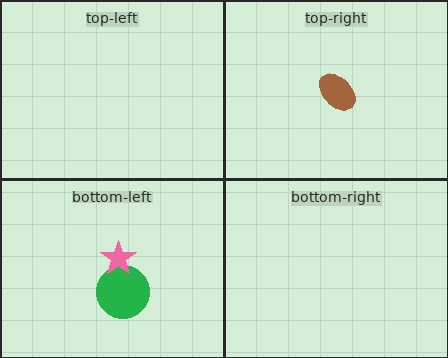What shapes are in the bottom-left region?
The green circle, the pink star.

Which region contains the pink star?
The bottom-left region.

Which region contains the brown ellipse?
The top-right region.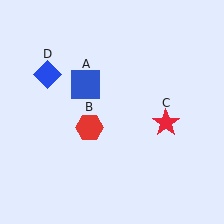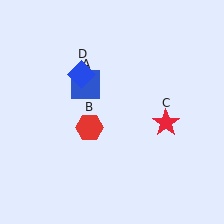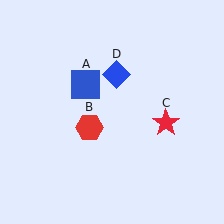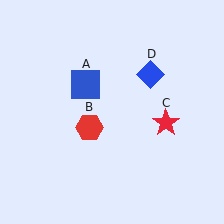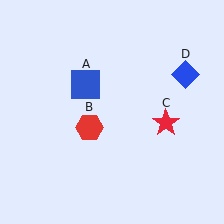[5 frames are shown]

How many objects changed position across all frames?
1 object changed position: blue diamond (object D).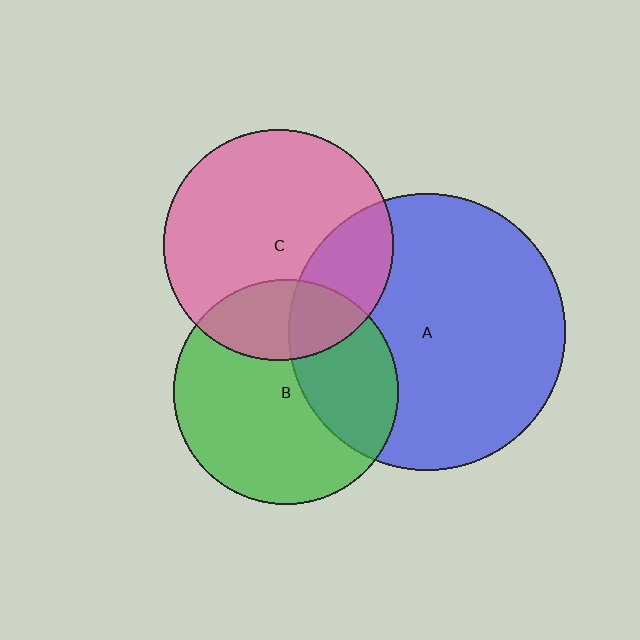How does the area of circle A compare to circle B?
Approximately 1.5 times.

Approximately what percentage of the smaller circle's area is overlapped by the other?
Approximately 25%.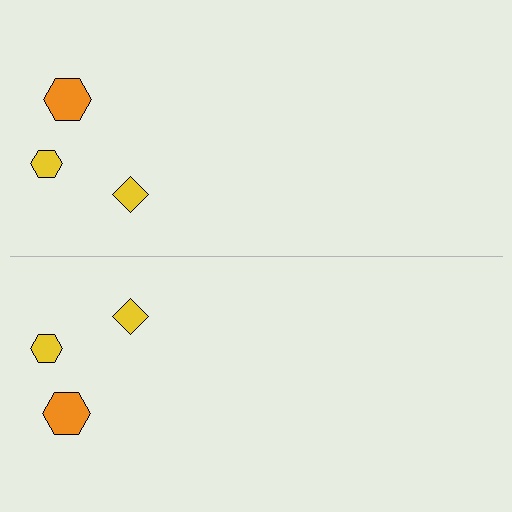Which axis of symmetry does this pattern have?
The pattern has a horizontal axis of symmetry running through the center of the image.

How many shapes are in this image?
There are 6 shapes in this image.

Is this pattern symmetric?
Yes, this pattern has bilateral (reflection) symmetry.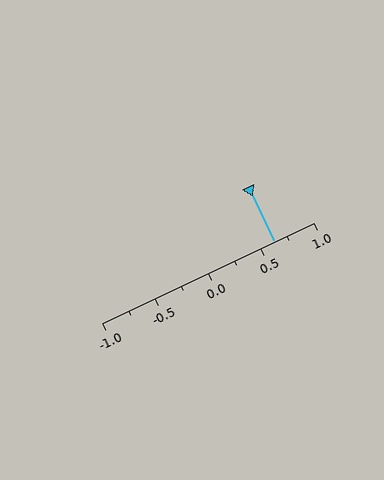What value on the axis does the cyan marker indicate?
The marker indicates approximately 0.62.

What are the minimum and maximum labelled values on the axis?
The axis runs from -1.0 to 1.0.